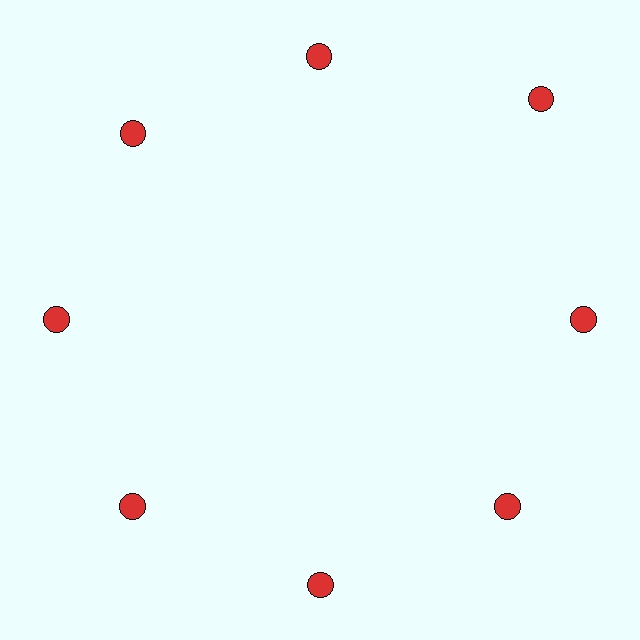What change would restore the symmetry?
The symmetry would be restored by moving it inward, back onto the ring so that all 8 circles sit at equal angles and equal distance from the center.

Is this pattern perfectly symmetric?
No. The 8 red circles are arranged in a ring, but one element near the 2 o'clock position is pushed outward from the center, breaking the 8-fold rotational symmetry.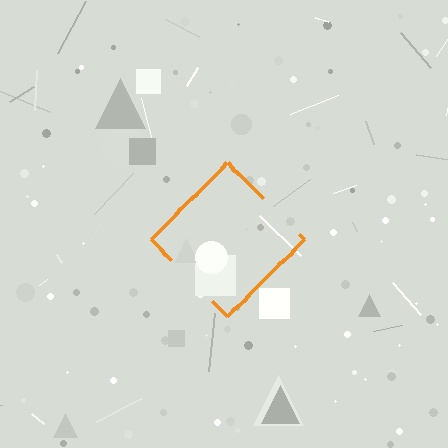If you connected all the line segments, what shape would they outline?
They would outline a diamond.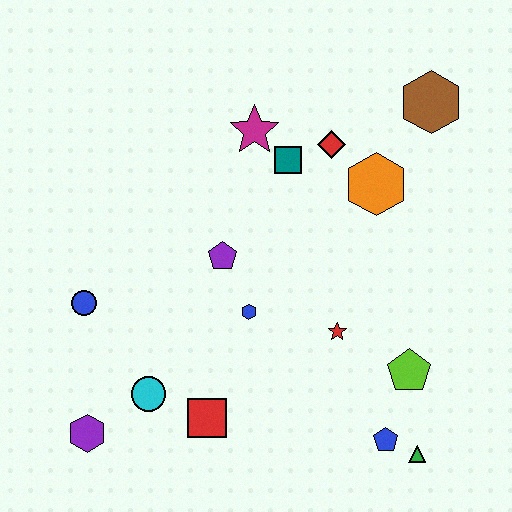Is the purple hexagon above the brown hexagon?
No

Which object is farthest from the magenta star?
The green triangle is farthest from the magenta star.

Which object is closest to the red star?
The lime pentagon is closest to the red star.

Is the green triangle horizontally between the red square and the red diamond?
No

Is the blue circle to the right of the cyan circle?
No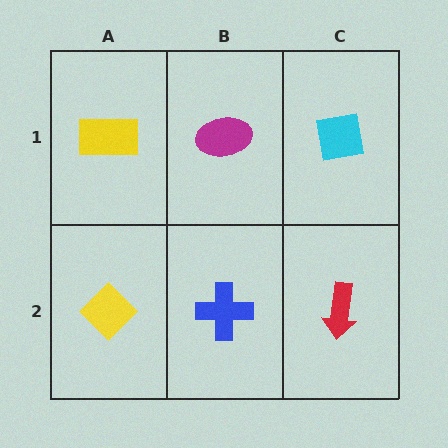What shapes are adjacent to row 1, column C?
A red arrow (row 2, column C), a magenta ellipse (row 1, column B).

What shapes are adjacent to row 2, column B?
A magenta ellipse (row 1, column B), a yellow diamond (row 2, column A), a red arrow (row 2, column C).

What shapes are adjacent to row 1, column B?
A blue cross (row 2, column B), a yellow rectangle (row 1, column A), a cyan square (row 1, column C).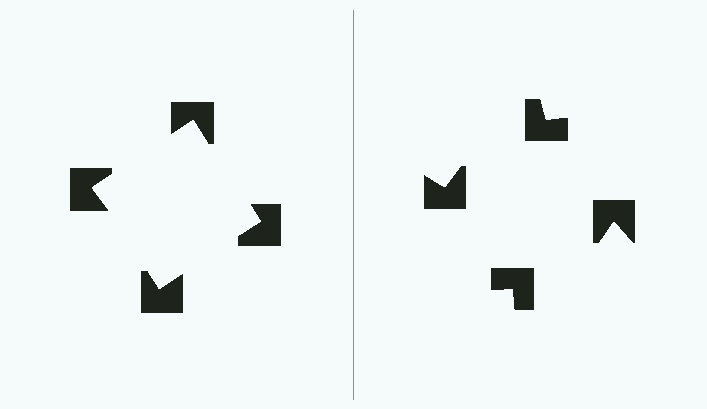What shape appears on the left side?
An illusory square.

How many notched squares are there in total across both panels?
8 — 4 on each side.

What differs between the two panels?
The notched squares are positioned identically on both sides; only the wedge orientations differ. On the left they align to a square; on the right they are misaligned.